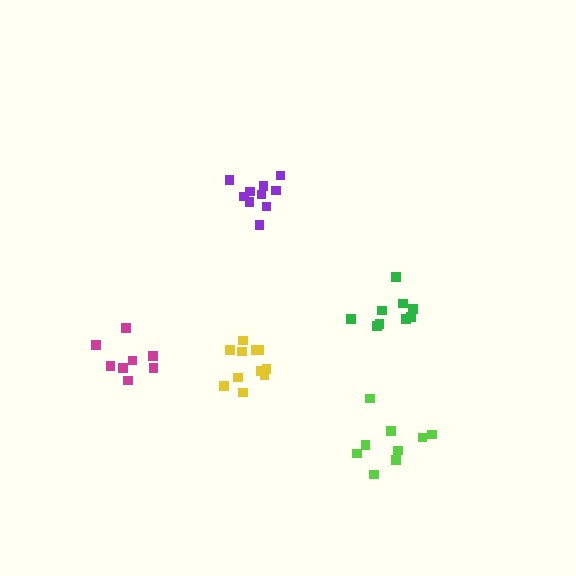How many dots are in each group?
Group 1: 9 dots, Group 2: 9 dots, Group 3: 8 dots, Group 4: 10 dots, Group 5: 11 dots (47 total).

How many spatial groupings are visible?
There are 5 spatial groupings.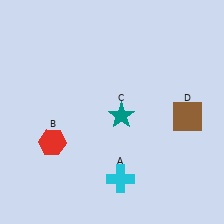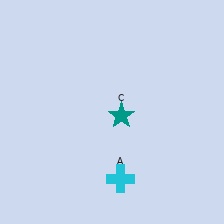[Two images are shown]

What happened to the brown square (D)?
The brown square (D) was removed in Image 2. It was in the bottom-right area of Image 1.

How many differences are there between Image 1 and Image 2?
There are 2 differences between the two images.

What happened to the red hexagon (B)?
The red hexagon (B) was removed in Image 2. It was in the bottom-left area of Image 1.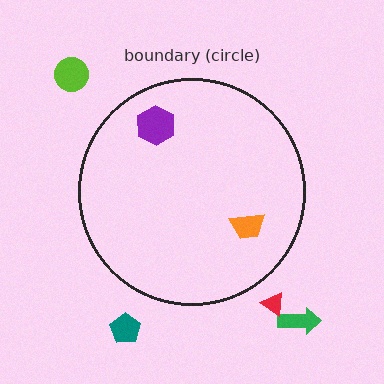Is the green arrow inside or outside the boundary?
Outside.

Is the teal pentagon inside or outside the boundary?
Outside.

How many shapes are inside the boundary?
2 inside, 4 outside.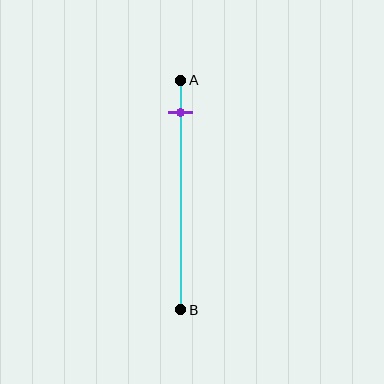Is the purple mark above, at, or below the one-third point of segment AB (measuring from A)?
The purple mark is above the one-third point of segment AB.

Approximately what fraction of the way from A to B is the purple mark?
The purple mark is approximately 15% of the way from A to B.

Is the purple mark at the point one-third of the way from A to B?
No, the mark is at about 15% from A, not at the 33% one-third point.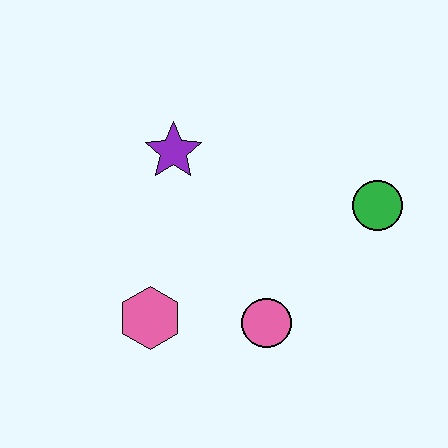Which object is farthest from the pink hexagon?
The green circle is farthest from the pink hexagon.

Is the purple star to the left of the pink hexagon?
No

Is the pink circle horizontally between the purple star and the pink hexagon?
No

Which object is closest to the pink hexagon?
The pink circle is closest to the pink hexagon.